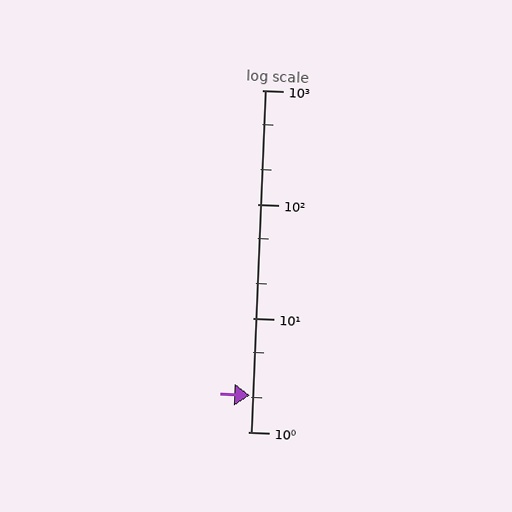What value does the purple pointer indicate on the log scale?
The pointer indicates approximately 2.1.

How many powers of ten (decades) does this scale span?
The scale spans 3 decades, from 1 to 1000.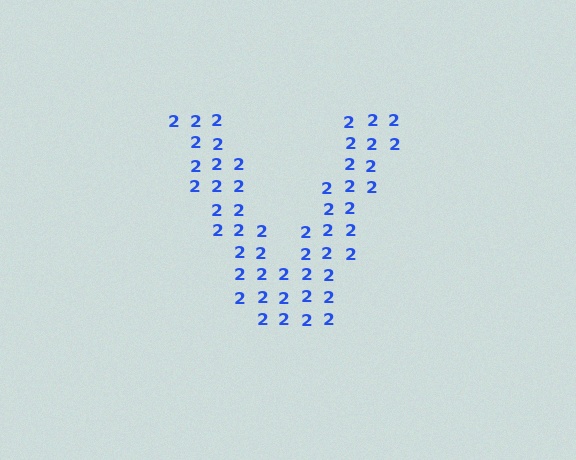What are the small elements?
The small elements are digit 2's.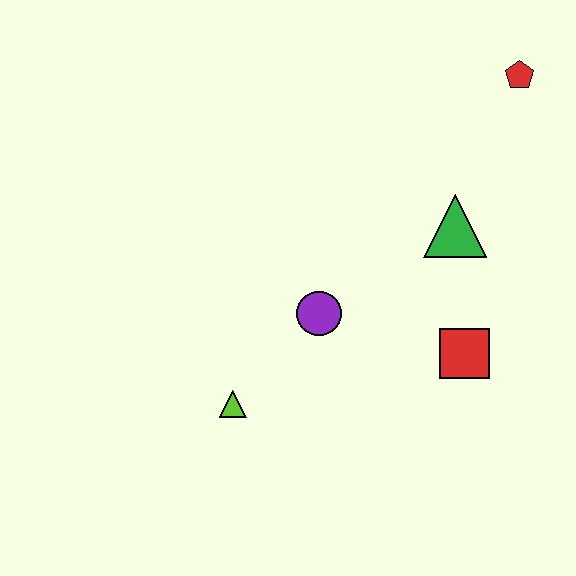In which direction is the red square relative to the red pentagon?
The red square is below the red pentagon.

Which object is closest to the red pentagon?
The green triangle is closest to the red pentagon.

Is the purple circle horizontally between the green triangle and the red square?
No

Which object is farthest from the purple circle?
The red pentagon is farthest from the purple circle.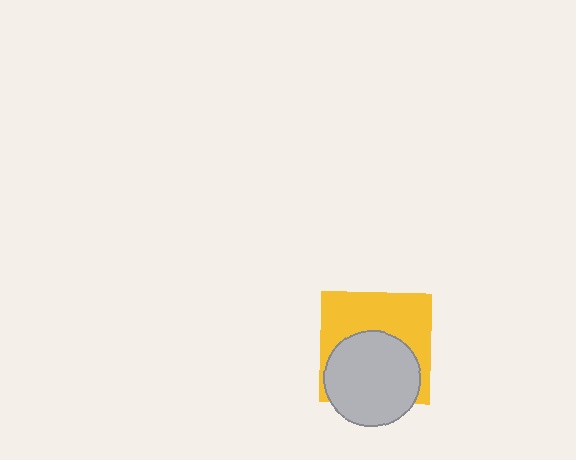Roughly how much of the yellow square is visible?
About half of it is visible (roughly 51%).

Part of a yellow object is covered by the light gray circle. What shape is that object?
It is a square.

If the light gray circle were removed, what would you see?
You would see the complete yellow square.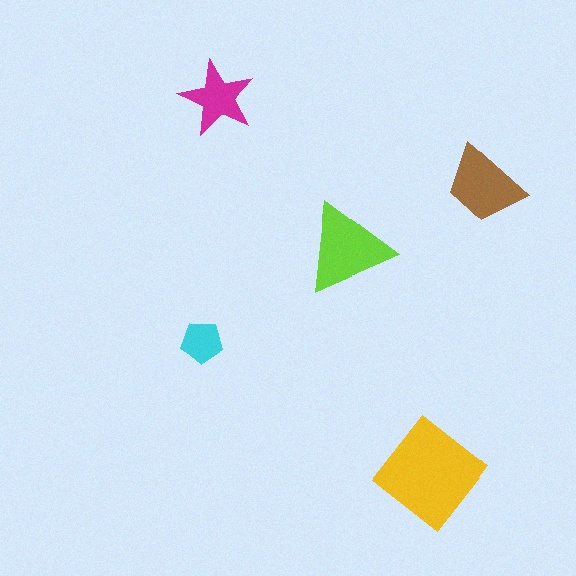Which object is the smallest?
The cyan pentagon.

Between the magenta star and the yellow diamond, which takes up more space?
The yellow diamond.